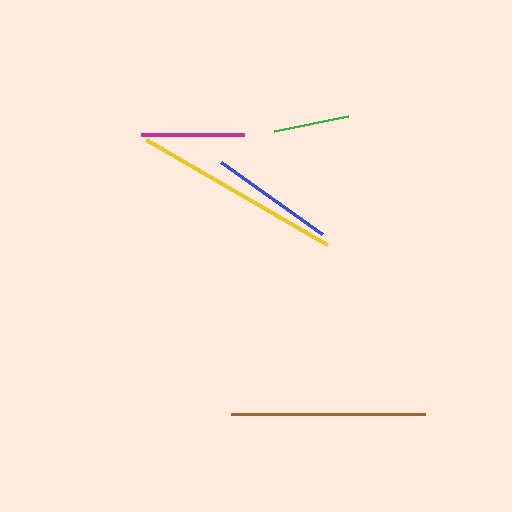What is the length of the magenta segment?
The magenta segment is approximately 103 pixels long.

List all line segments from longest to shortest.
From longest to shortest: yellow, brown, blue, magenta, green.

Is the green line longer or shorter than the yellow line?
The yellow line is longer than the green line.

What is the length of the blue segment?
The blue segment is approximately 125 pixels long.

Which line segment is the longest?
The yellow line is the longest at approximately 209 pixels.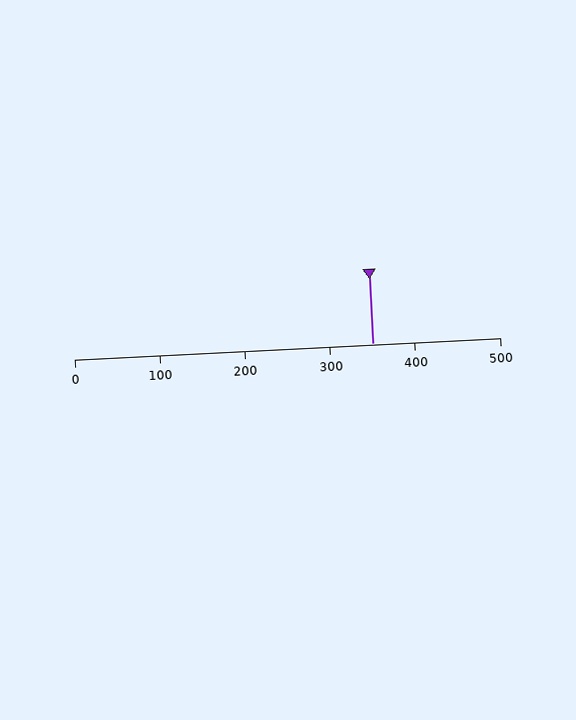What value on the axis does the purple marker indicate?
The marker indicates approximately 350.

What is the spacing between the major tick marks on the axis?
The major ticks are spaced 100 apart.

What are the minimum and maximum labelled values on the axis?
The axis runs from 0 to 500.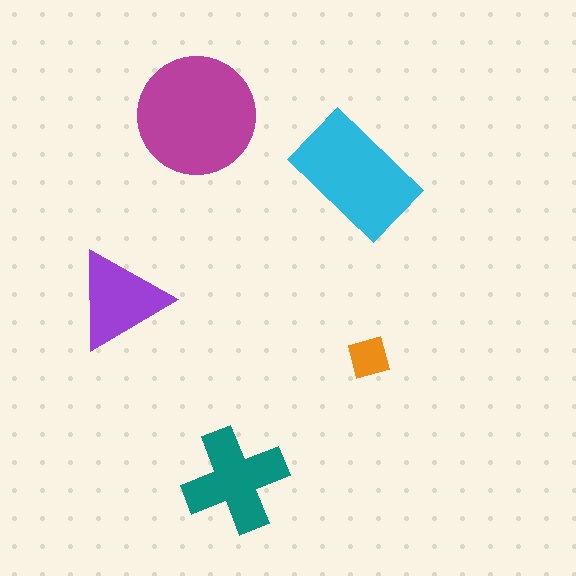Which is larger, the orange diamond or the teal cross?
The teal cross.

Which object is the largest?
The magenta circle.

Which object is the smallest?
The orange diamond.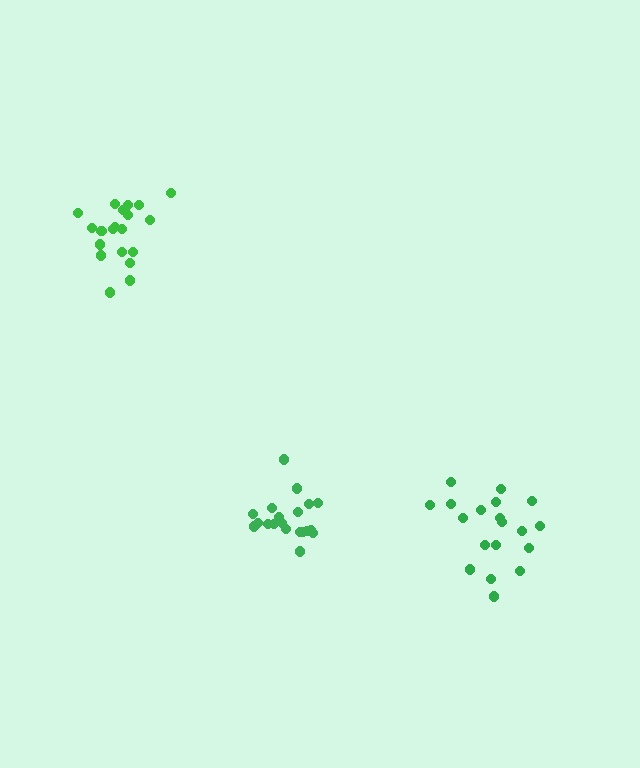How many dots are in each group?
Group 1: 20 dots, Group 2: 20 dots, Group 3: 19 dots (59 total).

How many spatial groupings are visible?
There are 3 spatial groupings.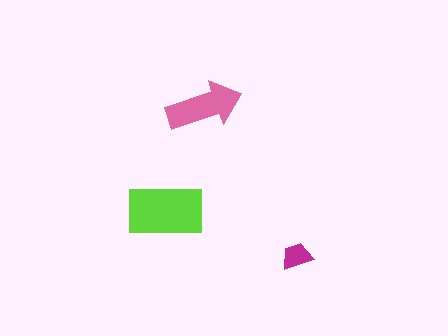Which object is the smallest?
The magenta trapezoid.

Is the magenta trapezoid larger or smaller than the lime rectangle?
Smaller.